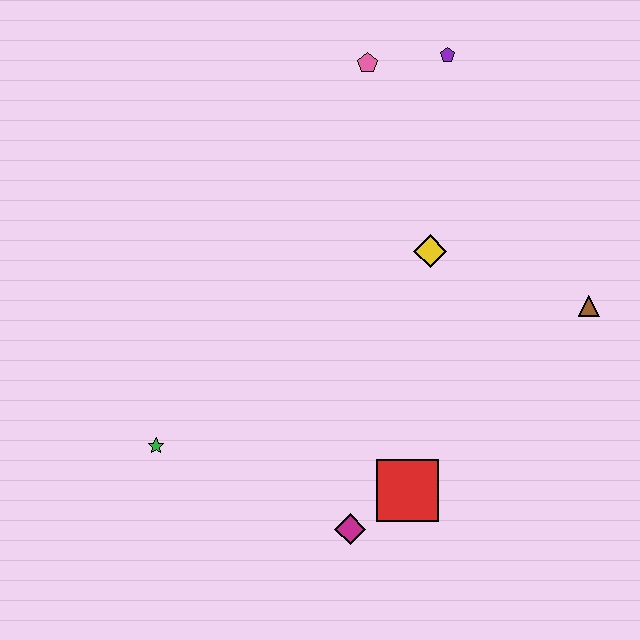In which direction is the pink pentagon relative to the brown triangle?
The pink pentagon is above the brown triangle.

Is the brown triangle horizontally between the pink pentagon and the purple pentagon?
No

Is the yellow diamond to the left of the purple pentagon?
Yes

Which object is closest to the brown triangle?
The yellow diamond is closest to the brown triangle.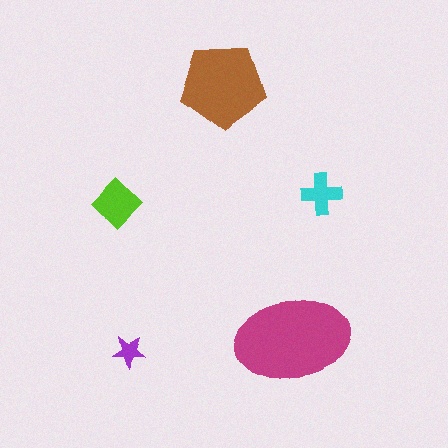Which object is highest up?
The brown pentagon is topmost.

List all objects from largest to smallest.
The magenta ellipse, the brown pentagon, the lime diamond, the cyan cross, the purple star.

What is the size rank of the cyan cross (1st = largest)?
4th.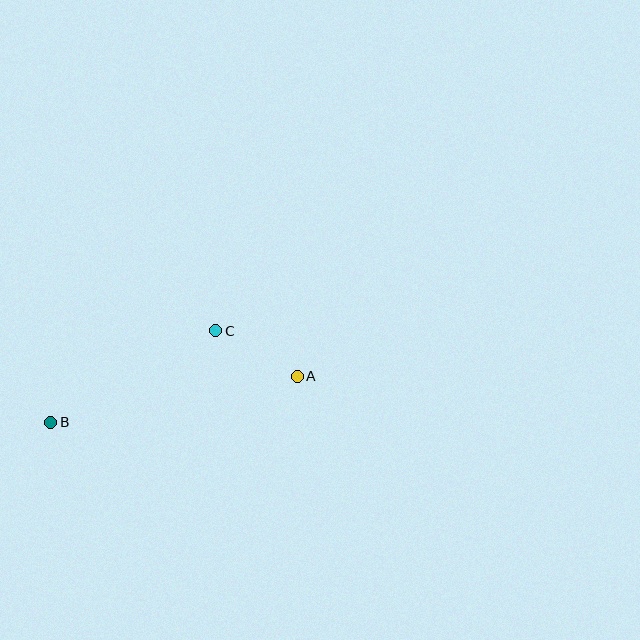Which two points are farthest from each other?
Points A and B are farthest from each other.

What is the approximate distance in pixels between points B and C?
The distance between B and C is approximately 189 pixels.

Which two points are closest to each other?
Points A and C are closest to each other.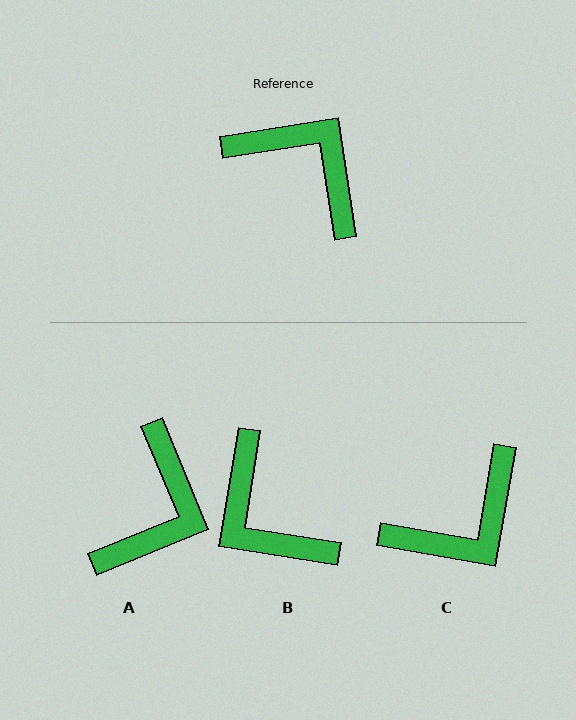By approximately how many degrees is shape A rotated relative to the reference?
Approximately 77 degrees clockwise.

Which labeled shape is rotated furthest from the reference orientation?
B, about 162 degrees away.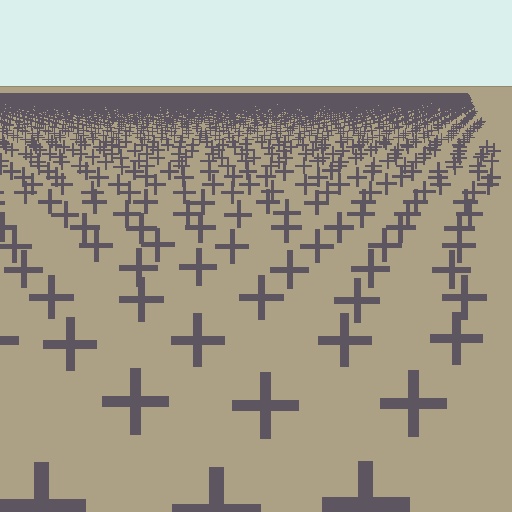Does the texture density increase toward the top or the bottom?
Density increases toward the top.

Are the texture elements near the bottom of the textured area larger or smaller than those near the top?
Larger. Near the bottom, elements are closer to the viewer and appear at a bigger on-screen size.